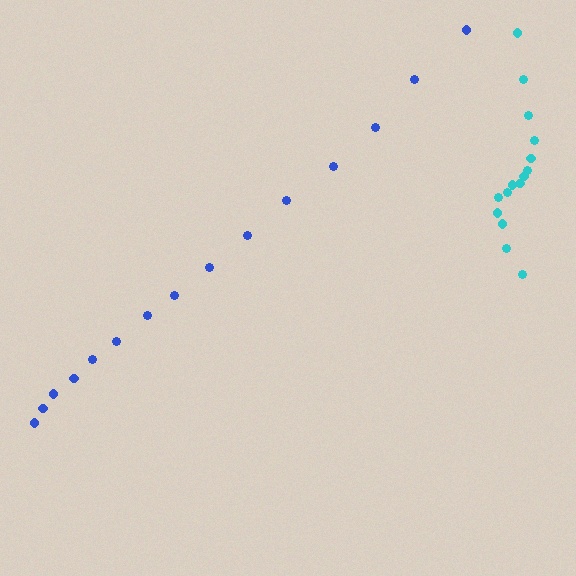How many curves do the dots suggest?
There are 2 distinct paths.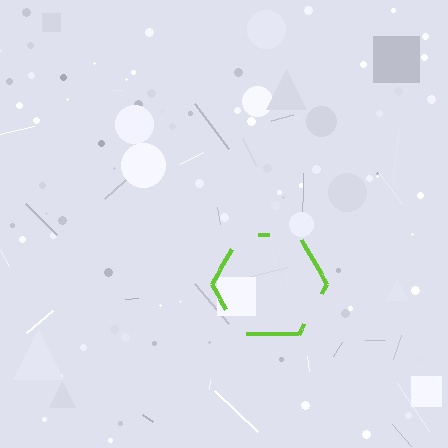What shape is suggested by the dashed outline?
The dashed outline suggests a hexagon.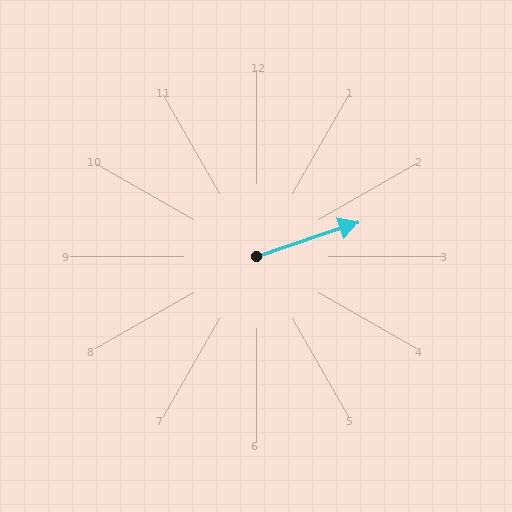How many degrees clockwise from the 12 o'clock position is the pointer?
Approximately 71 degrees.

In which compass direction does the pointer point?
East.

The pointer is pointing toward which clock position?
Roughly 2 o'clock.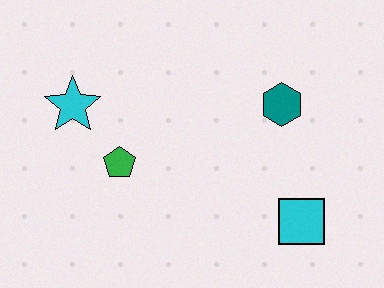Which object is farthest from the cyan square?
The cyan star is farthest from the cyan square.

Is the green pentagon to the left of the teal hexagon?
Yes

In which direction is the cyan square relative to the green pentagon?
The cyan square is to the right of the green pentagon.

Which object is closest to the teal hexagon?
The cyan square is closest to the teal hexagon.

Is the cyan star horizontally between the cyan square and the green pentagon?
No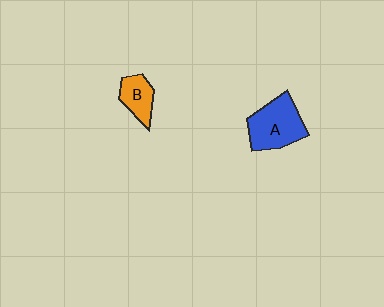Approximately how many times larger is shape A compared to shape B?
Approximately 1.9 times.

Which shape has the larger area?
Shape A (blue).